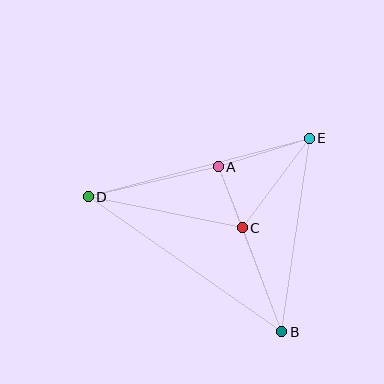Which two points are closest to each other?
Points A and C are closest to each other.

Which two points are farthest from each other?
Points B and D are farthest from each other.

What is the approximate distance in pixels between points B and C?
The distance between B and C is approximately 111 pixels.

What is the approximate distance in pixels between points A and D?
The distance between A and D is approximately 134 pixels.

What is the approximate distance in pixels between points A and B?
The distance between A and B is approximately 177 pixels.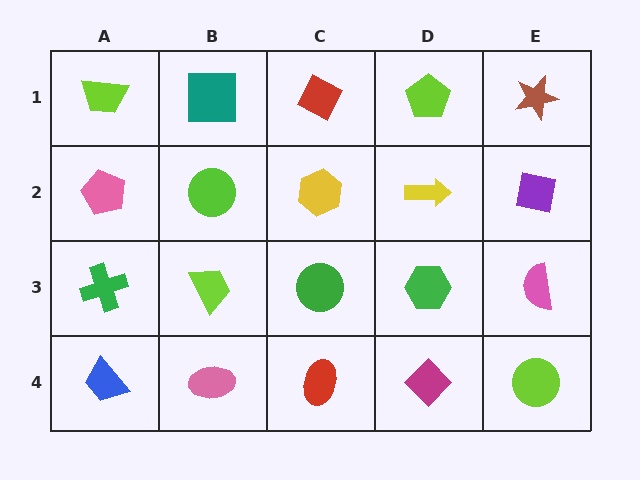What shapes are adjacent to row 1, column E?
A purple square (row 2, column E), a lime pentagon (row 1, column D).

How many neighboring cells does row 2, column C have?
4.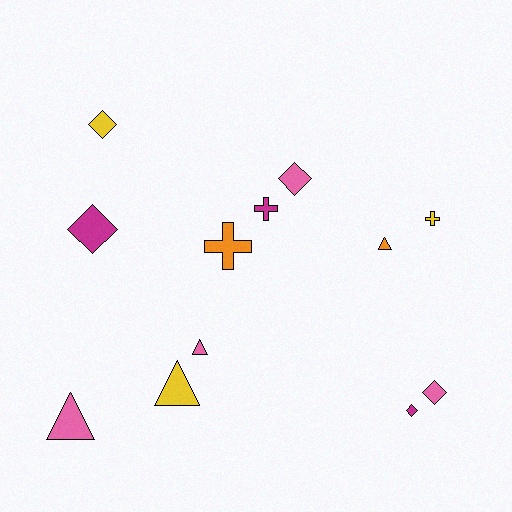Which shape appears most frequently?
Diamond, with 5 objects.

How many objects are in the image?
There are 12 objects.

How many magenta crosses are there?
There is 1 magenta cross.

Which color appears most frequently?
Pink, with 4 objects.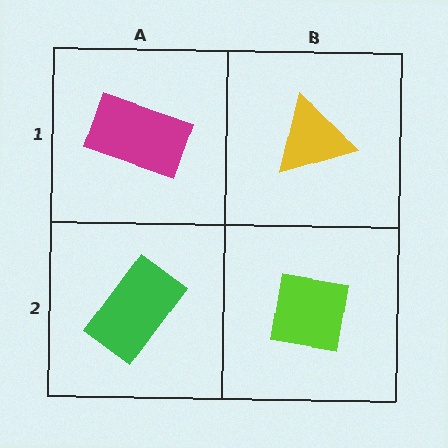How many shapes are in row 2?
2 shapes.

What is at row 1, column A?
A magenta rectangle.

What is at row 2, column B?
A lime square.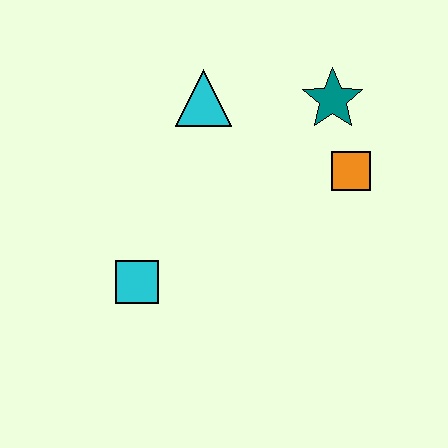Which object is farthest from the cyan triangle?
The cyan square is farthest from the cyan triangle.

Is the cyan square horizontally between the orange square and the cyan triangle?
No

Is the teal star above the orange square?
Yes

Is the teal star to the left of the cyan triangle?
No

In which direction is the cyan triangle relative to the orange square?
The cyan triangle is to the left of the orange square.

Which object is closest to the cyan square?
The cyan triangle is closest to the cyan square.